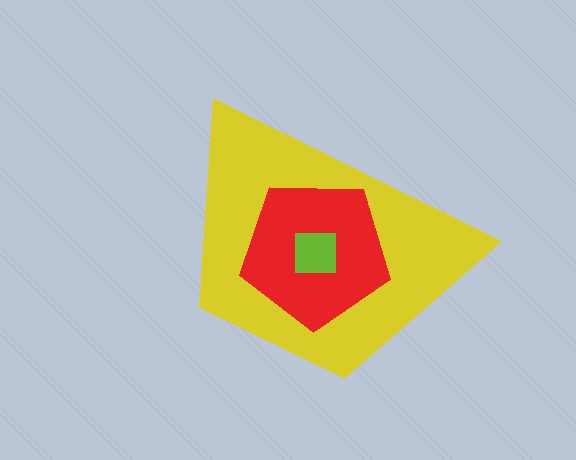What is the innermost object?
The lime square.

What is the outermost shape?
The yellow trapezoid.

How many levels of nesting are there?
3.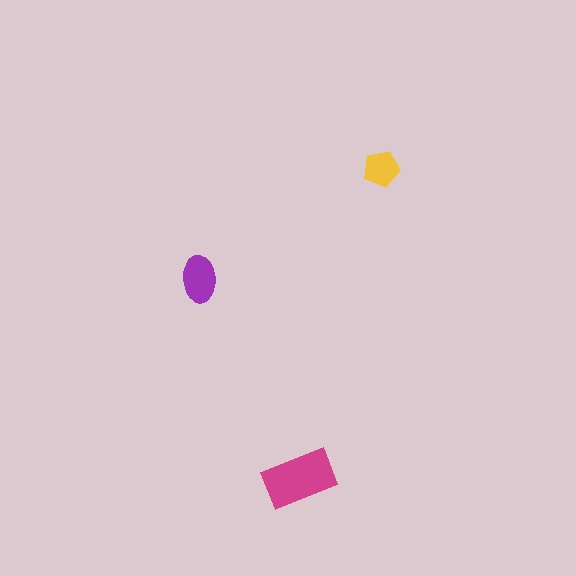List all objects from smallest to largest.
The yellow pentagon, the purple ellipse, the magenta rectangle.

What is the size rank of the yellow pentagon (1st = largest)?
3rd.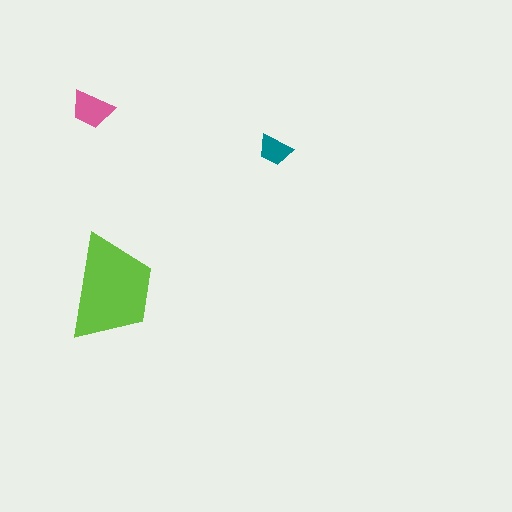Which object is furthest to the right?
The teal trapezoid is rightmost.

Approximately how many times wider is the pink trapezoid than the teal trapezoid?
About 1.5 times wider.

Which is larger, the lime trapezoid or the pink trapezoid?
The lime one.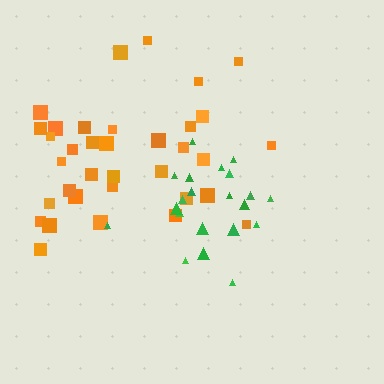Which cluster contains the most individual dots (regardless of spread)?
Orange (35).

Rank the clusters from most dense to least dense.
green, orange.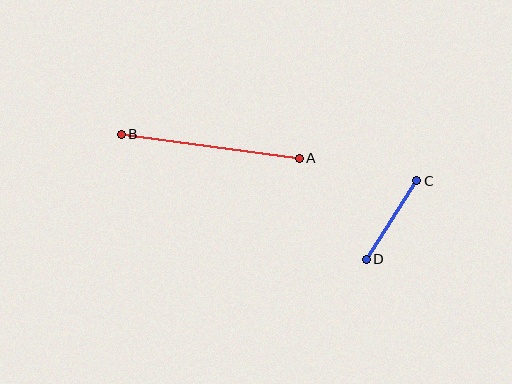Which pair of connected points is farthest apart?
Points A and B are farthest apart.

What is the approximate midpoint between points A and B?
The midpoint is at approximately (210, 146) pixels.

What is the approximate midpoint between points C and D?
The midpoint is at approximately (391, 220) pixels.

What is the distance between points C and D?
The distance is approximately 93 pixels.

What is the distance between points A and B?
The distance is approximately 180 pixels.